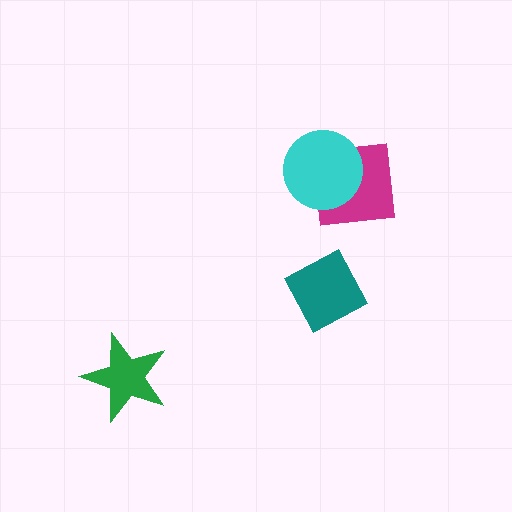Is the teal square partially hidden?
No, no other shape covers it.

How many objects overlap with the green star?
0 objects overlap with the green star.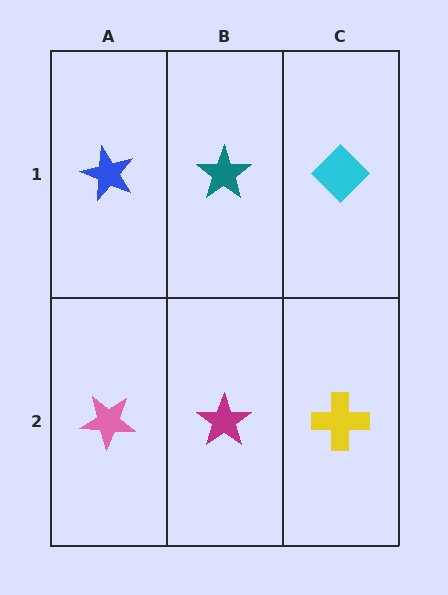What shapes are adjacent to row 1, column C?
A yellow cross (row 2, column C), a teal star (row 1, column B).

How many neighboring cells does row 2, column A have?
2.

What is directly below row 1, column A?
A pink star.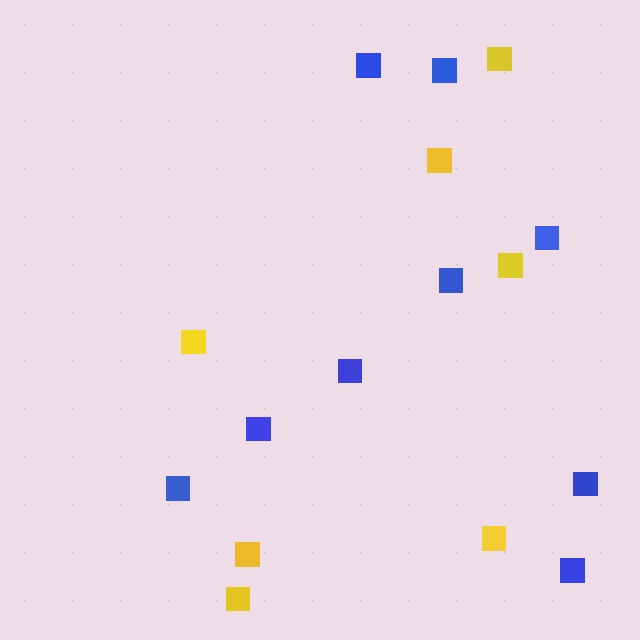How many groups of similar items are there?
There are 2 groups: one group of blue squares (9) and one group of yellow squares (7).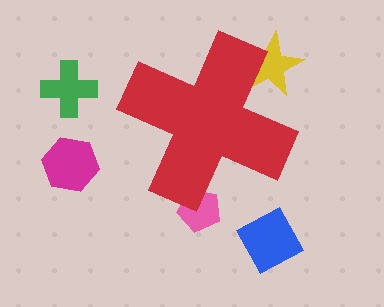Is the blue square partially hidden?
No, the blue square is fully visible.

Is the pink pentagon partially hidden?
Yes, the pink pentagon is partially hidden behind the red cross.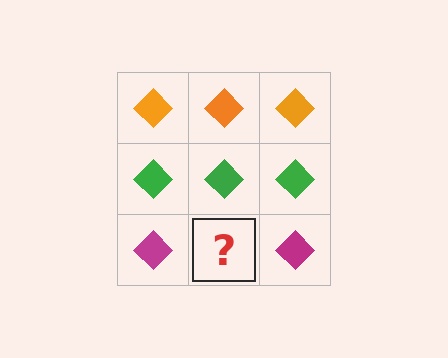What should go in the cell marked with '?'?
The missing cell should contain a magenta diamond.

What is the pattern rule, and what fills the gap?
The rule is that each row has a consistent color. The gap should be filled with a magenta diamond.